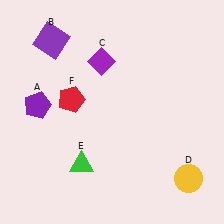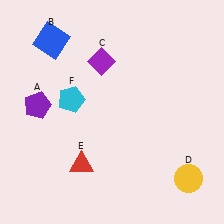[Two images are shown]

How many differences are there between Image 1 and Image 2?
There are 3 differences between the two images.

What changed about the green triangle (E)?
In Image 1, E is green. In Image 2, it changed to red.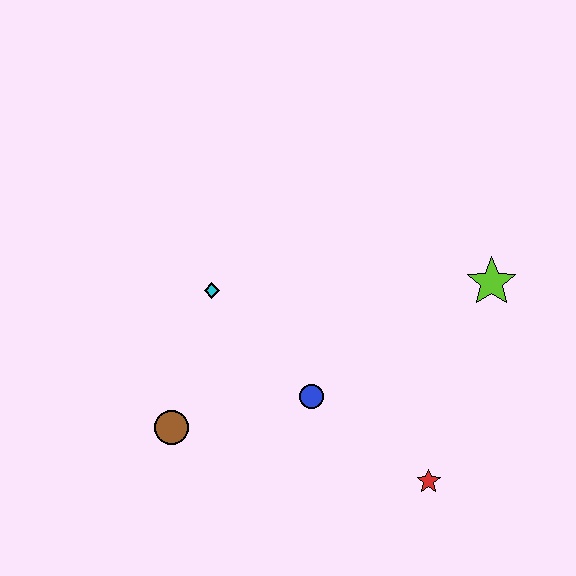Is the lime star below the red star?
No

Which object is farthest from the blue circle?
The lime star is farthest from the blue circle.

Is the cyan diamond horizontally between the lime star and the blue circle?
No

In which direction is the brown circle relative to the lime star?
The brown circle is to the left of the lime star.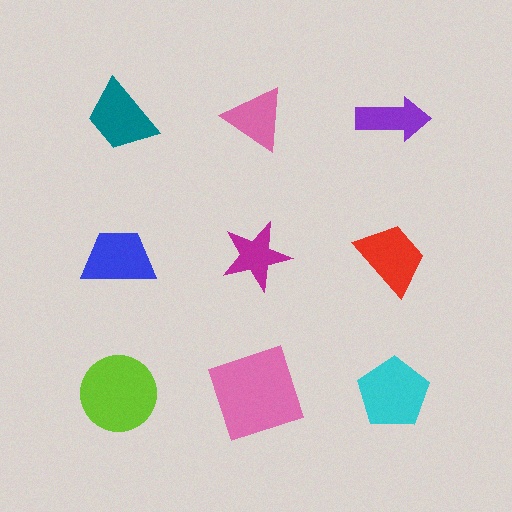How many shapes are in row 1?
3 shapes.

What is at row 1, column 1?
A teal trapezoid.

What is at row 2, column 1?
A blue trapezoid.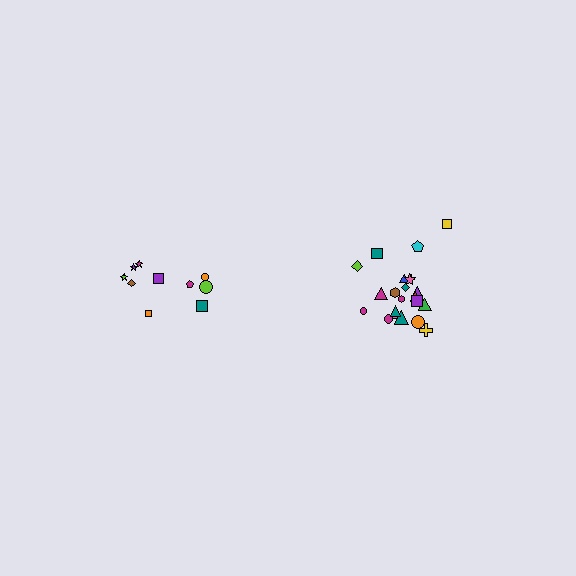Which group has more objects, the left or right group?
The right group.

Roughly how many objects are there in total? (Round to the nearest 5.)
Roughly 30 objects in total.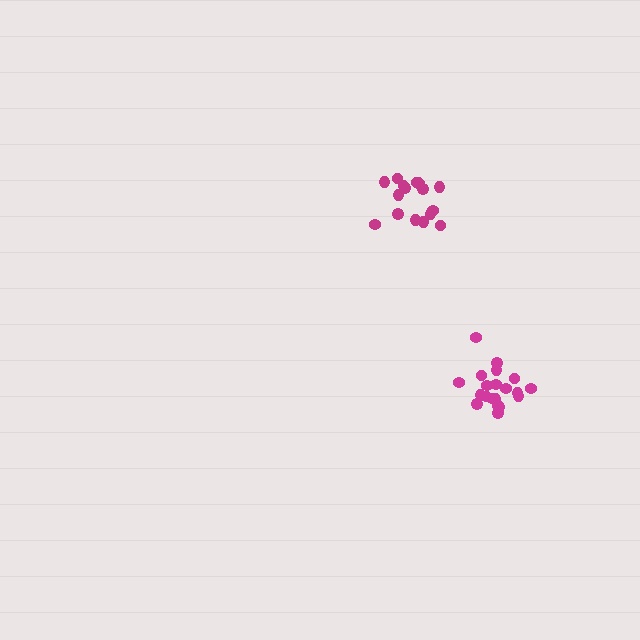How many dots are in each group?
Group 1: 17 dots, Group 2: 20 dots (37 total).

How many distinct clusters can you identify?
There are 2 distinct clusters.